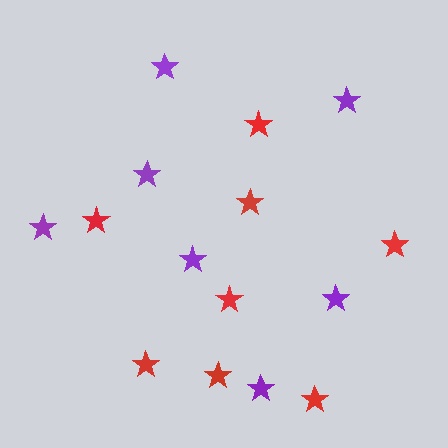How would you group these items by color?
There are 2 groups: one group of red stars (8) and one group of purple stars (7).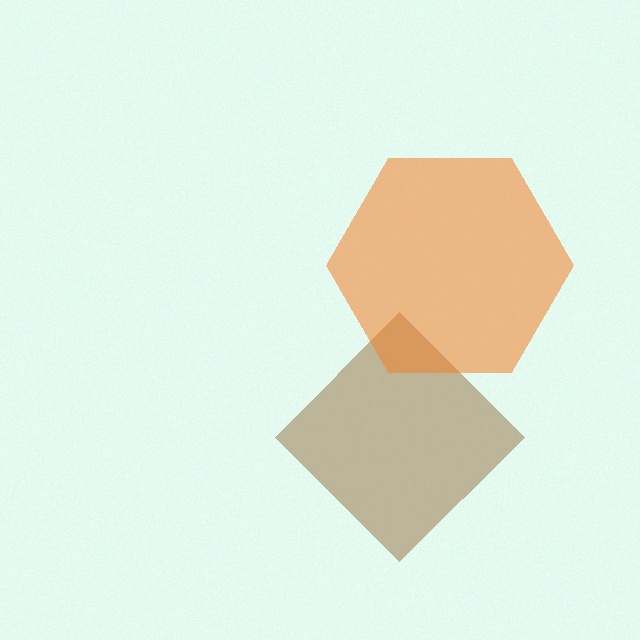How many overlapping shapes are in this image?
There are 2 overlapping shapes in the image.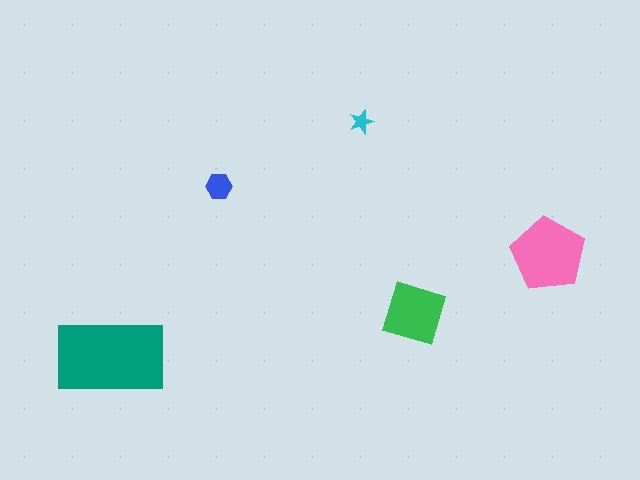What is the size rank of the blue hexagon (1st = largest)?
4th.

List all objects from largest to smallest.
The teal rectangle, the pink pentagon, the green diamond, the blue hexagon, the cyan star.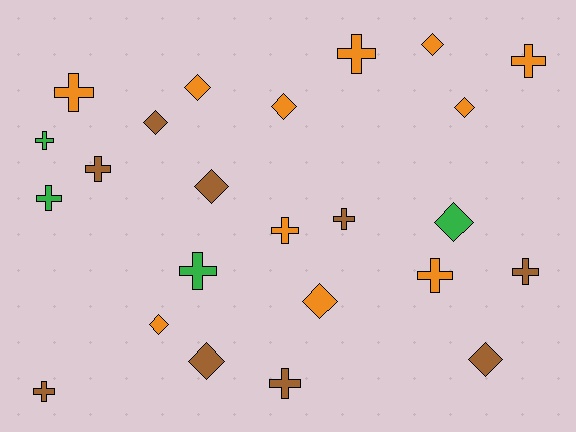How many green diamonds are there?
There is 1 green diamond.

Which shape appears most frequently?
Cross, with 13 objects.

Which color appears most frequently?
Orange, with 11 objects.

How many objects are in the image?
There are 24 objects.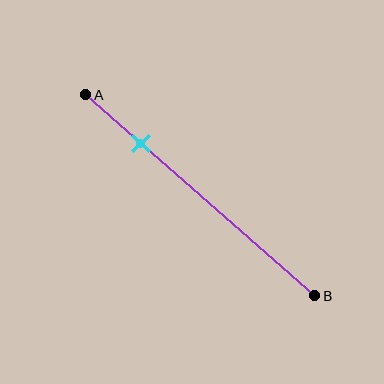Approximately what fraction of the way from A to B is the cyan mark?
The cyan mark is approximately 25% of the way from A to B.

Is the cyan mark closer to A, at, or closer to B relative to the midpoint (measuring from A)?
The cyan mark is closer to point A than the midpoint of segment AB.